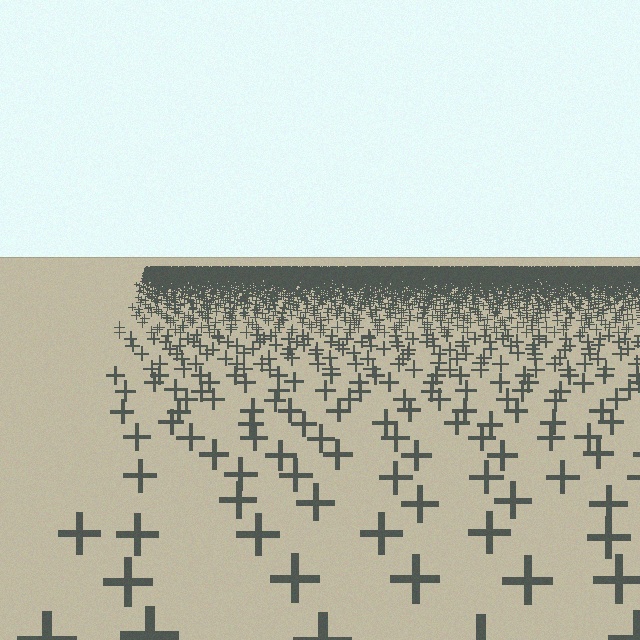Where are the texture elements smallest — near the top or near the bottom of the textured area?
Near the top.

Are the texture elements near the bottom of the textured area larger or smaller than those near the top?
Larger. Near the bottom, elements are closer to the viewer and appear at a bigger on-screen size.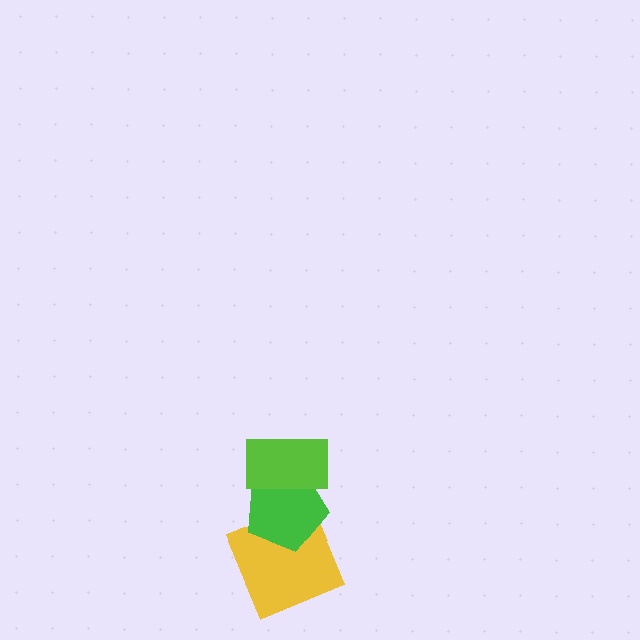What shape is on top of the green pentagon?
The lime rectangle is on top of the green pentagon.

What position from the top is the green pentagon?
The green pentagon is 2nd from the top.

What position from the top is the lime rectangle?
The lime rectangle is 1st from the top.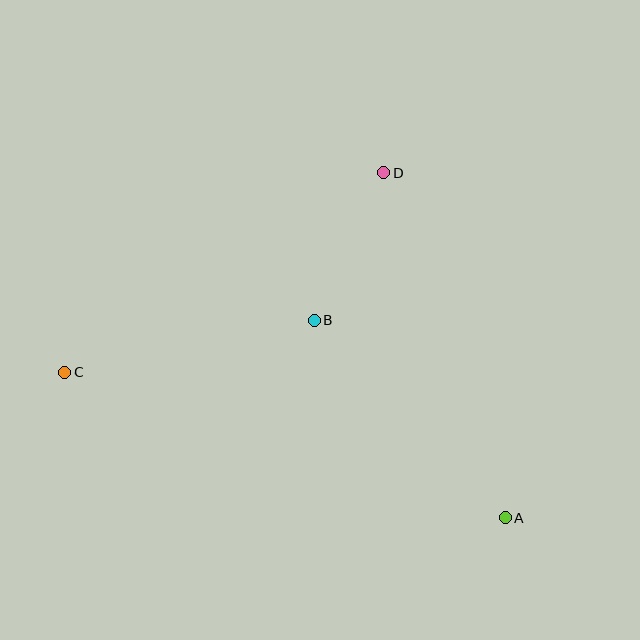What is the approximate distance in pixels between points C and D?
The distance between C and D is approximately 376 pixels.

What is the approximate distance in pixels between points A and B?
The distance between A and B is approximately 275 pixels.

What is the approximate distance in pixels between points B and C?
The distance between B and C is approximately 255 pixels.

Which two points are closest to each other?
Points B and D are closest to each other.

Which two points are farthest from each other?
Points A and C are farthest from each other.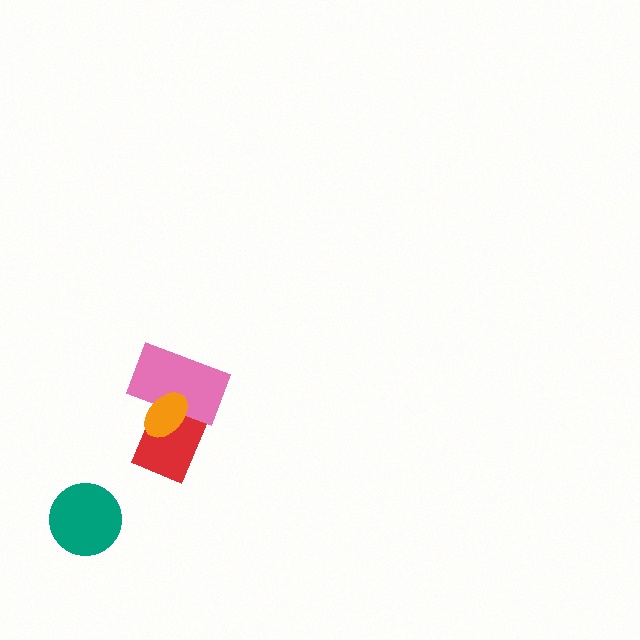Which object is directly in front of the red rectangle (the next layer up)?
The pink rectangle is directly in front of the red rectangle.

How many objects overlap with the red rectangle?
2 objects overlap with the red rectangle.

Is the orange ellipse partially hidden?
No, no other shape covers it.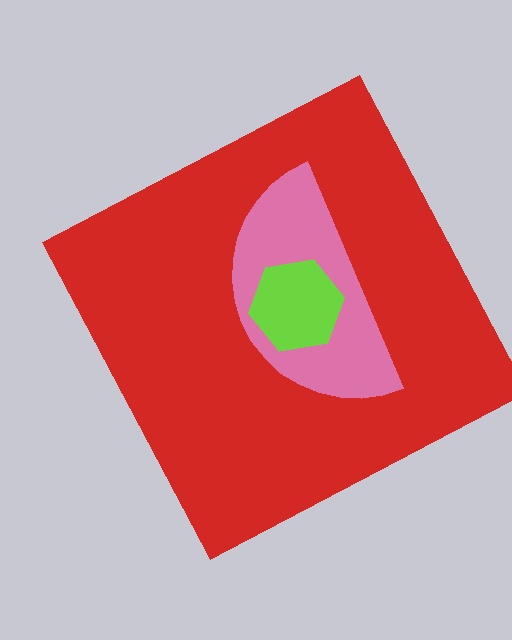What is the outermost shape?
The red square.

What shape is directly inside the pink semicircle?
The lime hexagon.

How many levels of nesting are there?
3.